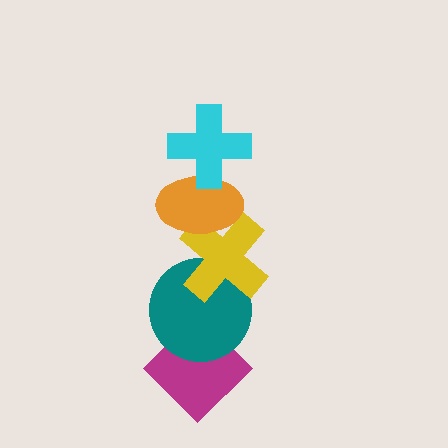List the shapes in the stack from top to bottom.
From top to bottom: the cyan cross, the orange ellipse, the yellow cross, the teal circle, the magenta diamond.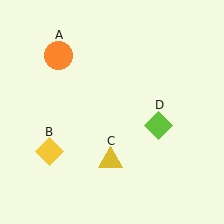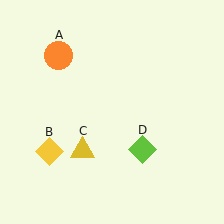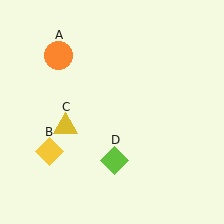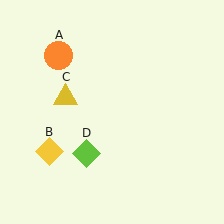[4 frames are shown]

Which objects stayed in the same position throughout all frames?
Orange circle (object A) and yellow diamond (object B) remained stationary.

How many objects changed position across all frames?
2 objects changed position: yellow triangle (object C), lime diamond (object D).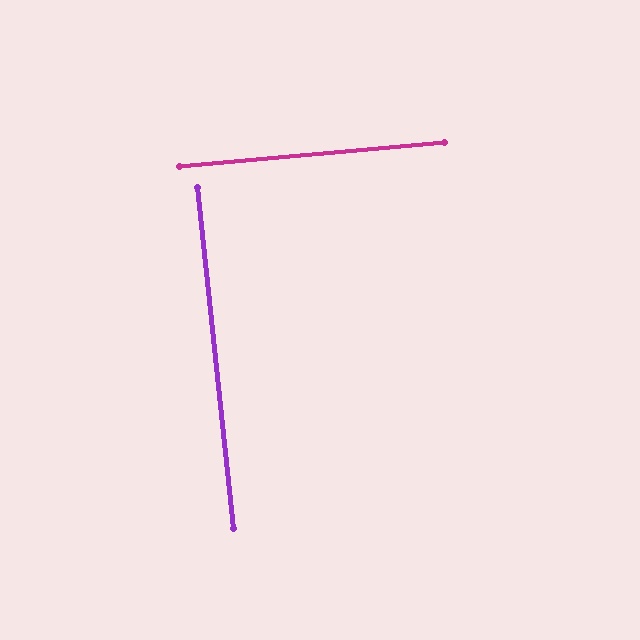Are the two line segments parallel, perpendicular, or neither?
Perpendicular — they meet at approximately 89°.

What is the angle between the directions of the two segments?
Approximately 89 degrees.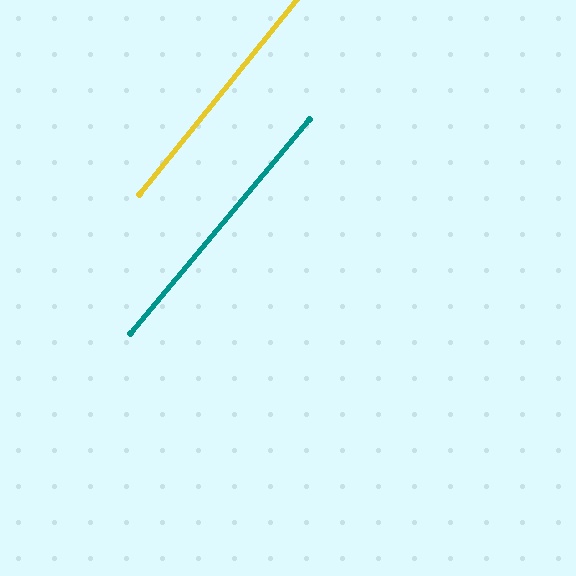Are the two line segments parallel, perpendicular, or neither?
Parallel — their directions differ by only 1.1°.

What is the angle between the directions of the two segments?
Approximately 1 degree.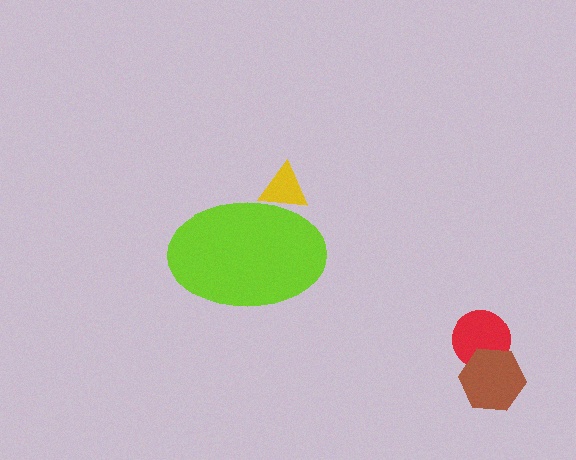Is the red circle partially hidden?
No, the red circle is fully visible.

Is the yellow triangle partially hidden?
Yes, the yellow triangle is partially hidden behind the lime ellipse.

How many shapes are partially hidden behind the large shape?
1 shape is partially hidden.